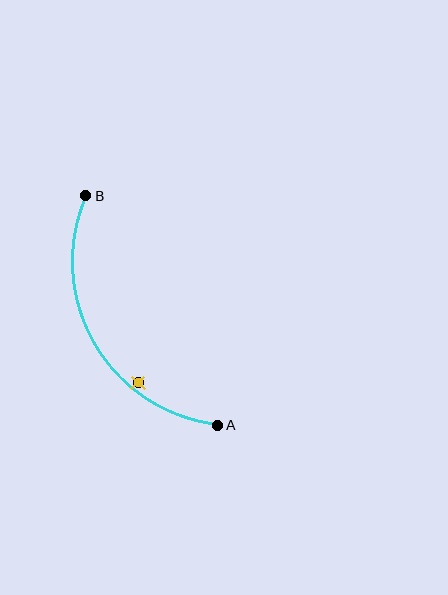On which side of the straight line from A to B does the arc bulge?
The arc bulges to the left of the straight line connecting A and B.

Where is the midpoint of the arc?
The arc midpoint is the point on the curve farthest from the straight line joining A and B. It sits to the left of that line.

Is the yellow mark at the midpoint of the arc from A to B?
No — the yellow mark does not lie on the arc at all. It sits slightly inside the curve.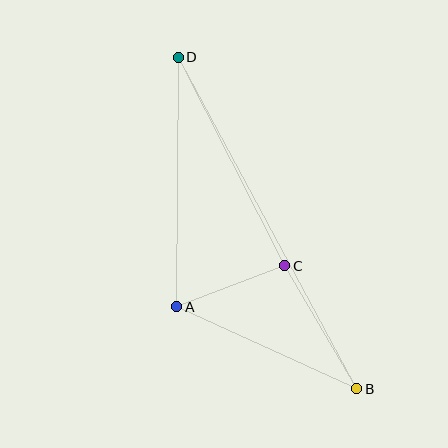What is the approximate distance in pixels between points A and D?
The distance between A and D is approximately 249 pixels.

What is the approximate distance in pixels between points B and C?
The distance between B and C is approximately 142 pixels.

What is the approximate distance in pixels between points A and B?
The distance between A and B is approximately 198 pixels.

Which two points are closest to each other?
Points A and C are closest to each other.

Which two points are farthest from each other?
Points B and D are farthest from each other.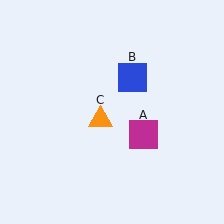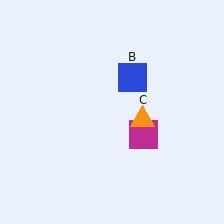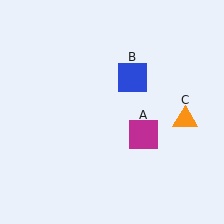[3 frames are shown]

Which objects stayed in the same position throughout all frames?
Magenta square (object A) and blue square (object B) remained stationary.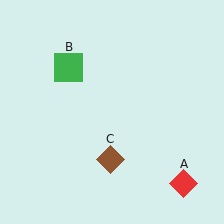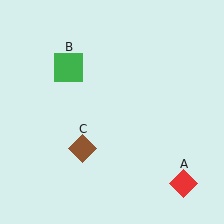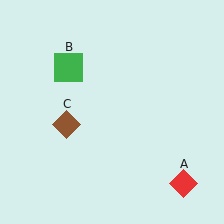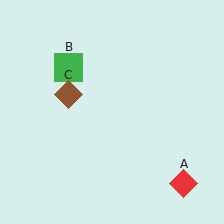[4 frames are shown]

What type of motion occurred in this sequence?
The brown diamond (object C) rotated clockwise around the center of the scene.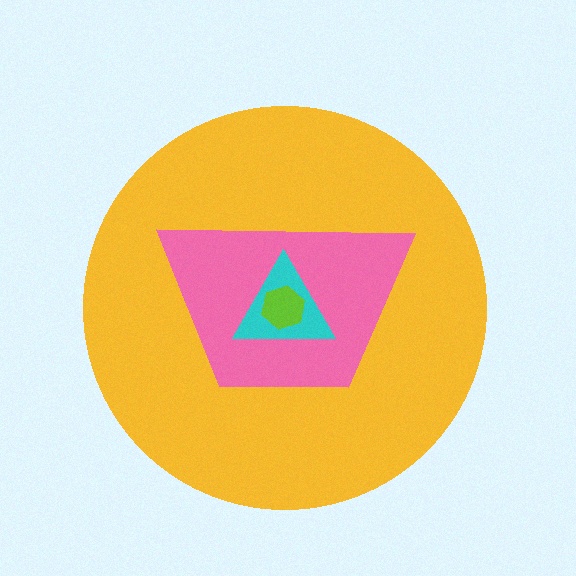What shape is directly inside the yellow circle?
The pink trapezoid.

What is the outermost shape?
The yellow circle.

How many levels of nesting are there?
4.